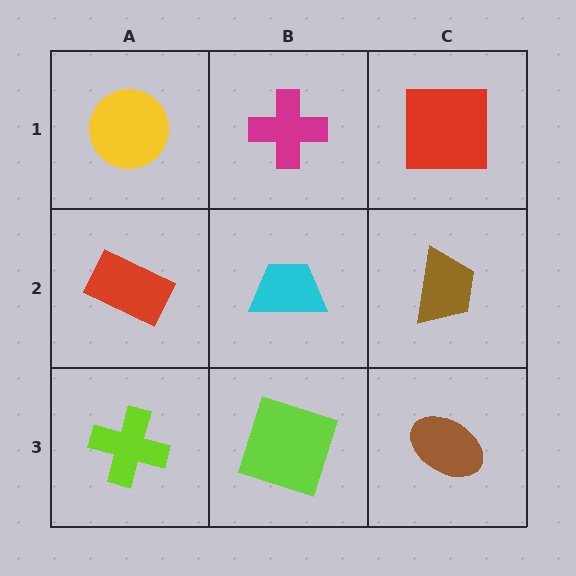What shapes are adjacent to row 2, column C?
A red square (row 1, column C), a brown ellipse (row 3, column C), a cyan trapezoid (row 2, column B).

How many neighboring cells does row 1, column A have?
2.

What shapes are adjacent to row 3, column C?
A brown trapezoid (row 2, column C), a lime square (row 3, column B).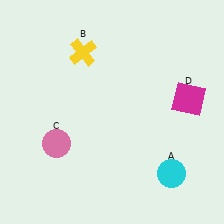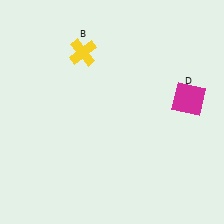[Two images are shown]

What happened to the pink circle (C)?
The pink circle (C) was removed in Image 2. It was in the bottom-left area of Image 1.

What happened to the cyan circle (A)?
The cyan circle (A) was removed in Image 2. It was in the bottom-right area of Image 1.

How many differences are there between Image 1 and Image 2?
There are 2 differences between the two images.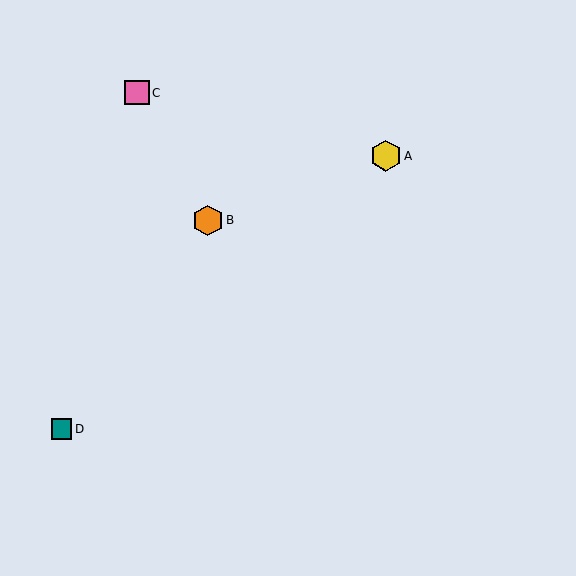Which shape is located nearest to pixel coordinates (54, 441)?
The teal square (labeled D) at (62, 429) is nearest to that location.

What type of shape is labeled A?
Shape A is a yellow hexagon.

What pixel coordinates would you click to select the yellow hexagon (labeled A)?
Click at (386, 156) to select the yellow hexagon A.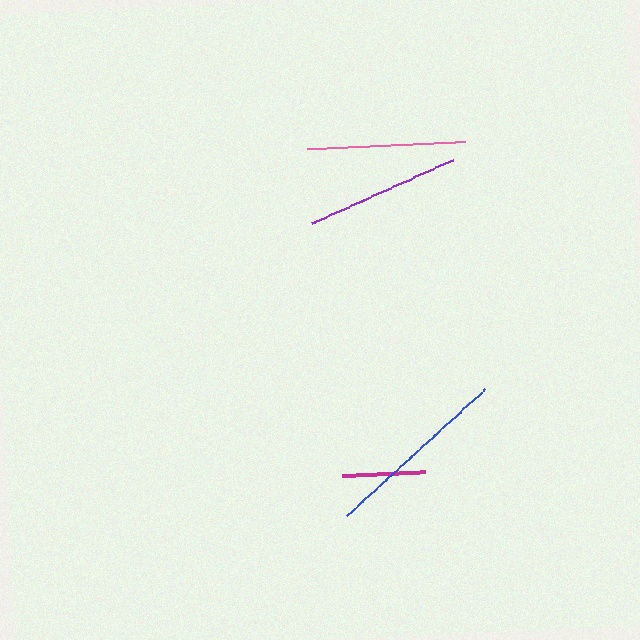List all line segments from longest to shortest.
From longest to shortest: blue, pink, purple, magenta.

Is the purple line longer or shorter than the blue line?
The blue line is longer than the purple line.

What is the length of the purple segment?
The purple segment is approximately 154 pixels long.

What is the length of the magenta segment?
The magenta segment is approximately 83 pixels long.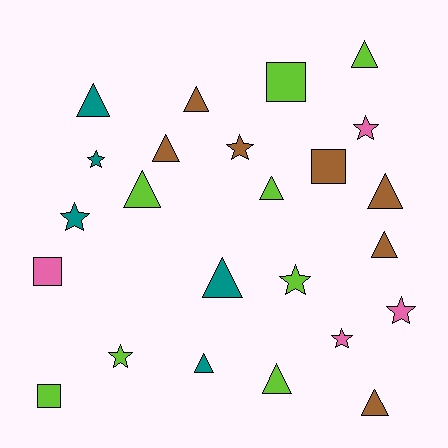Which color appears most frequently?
Lime, with 8 objects.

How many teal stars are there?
There are 2 teal stars.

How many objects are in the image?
There are 24 objects.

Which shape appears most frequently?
Triangle, with 12 objects.